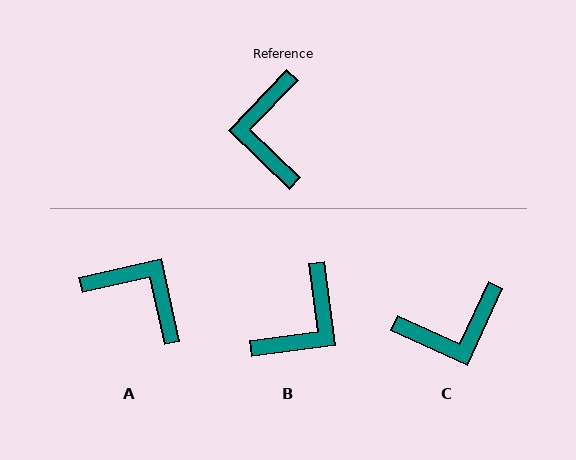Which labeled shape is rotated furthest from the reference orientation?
B, about 142 degrees away.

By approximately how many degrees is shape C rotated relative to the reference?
Approximately 109 degrees counter-clockwise.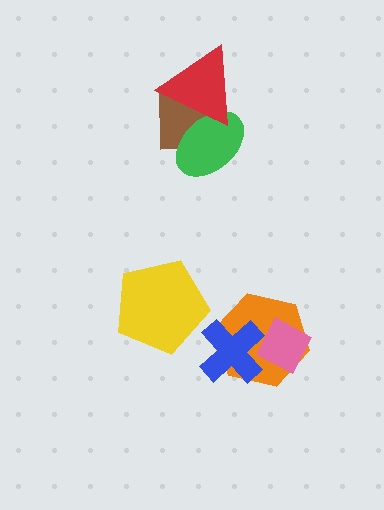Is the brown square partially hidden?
Yes, it is partially covered by another shape.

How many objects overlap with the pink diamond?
2 objects overlap with the pink diamond.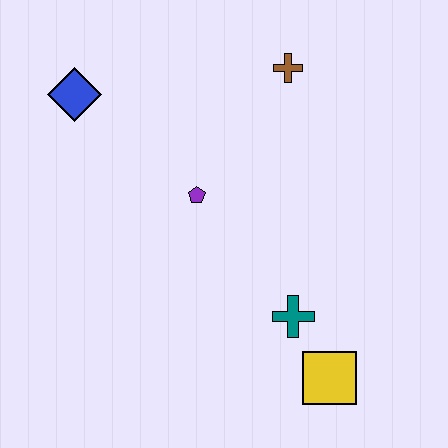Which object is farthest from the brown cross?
The yellow square is farthest from the brown cross.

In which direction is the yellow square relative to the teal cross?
The yellow square is below the teal cross.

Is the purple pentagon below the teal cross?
No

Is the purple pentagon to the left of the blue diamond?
No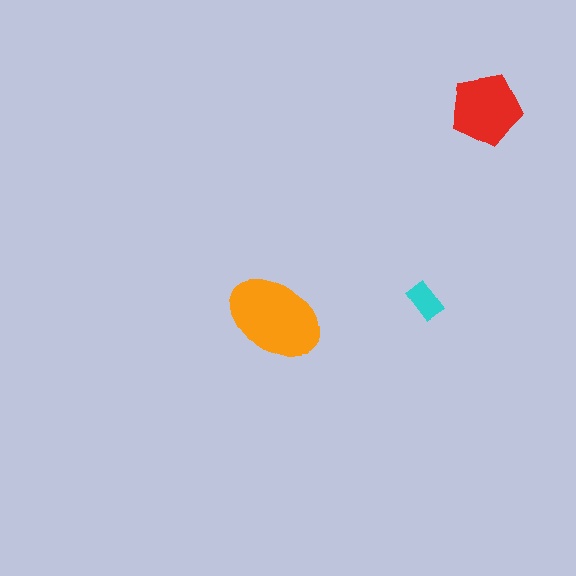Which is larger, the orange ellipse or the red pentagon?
The orange ellipse.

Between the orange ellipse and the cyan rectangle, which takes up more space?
The orange ellipse.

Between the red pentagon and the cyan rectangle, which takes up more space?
The red pentagon.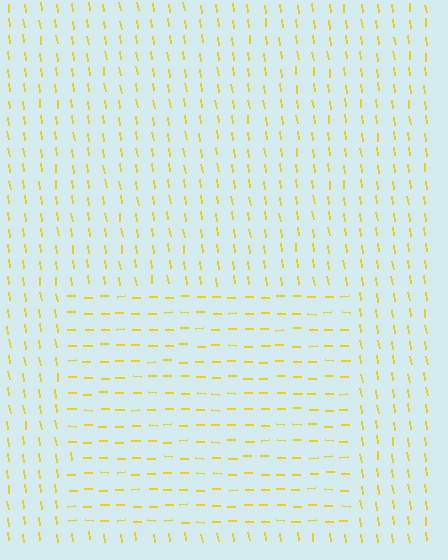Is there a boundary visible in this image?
Yes, there is a texture boundary formed by a change in line orientation.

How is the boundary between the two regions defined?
The boundary is defined purely by a change in line orientation (approximately 82 degrees difference). All lines are the same color and thickness.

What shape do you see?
I see a rectangle.